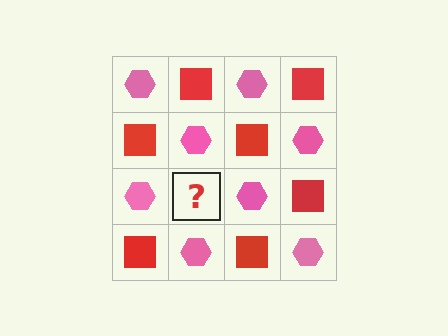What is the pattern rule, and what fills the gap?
The rule is that it alternates pink hexagon and red square in a checkerboard pattern. The gap should be filled with a red square.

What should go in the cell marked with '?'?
The missing cell should contain a red square.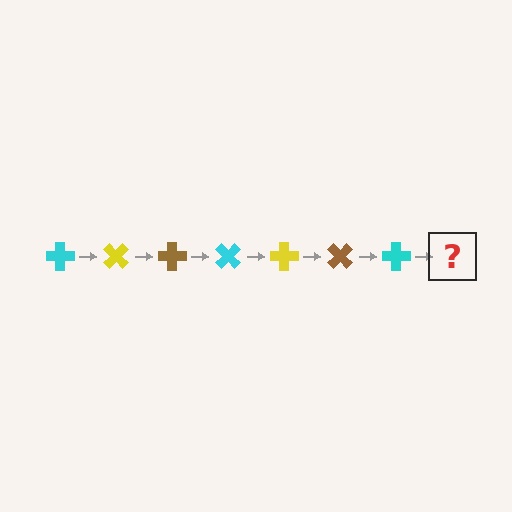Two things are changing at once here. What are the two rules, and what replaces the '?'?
The two rules are that it rotates 45 degrees each step and the color cycles through cyan, yellow, and brown. The '?' should be a yellow cross, rotated 315 degrees from the start.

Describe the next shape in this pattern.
It should be a yellow cross, rotated 315 degrees from the start.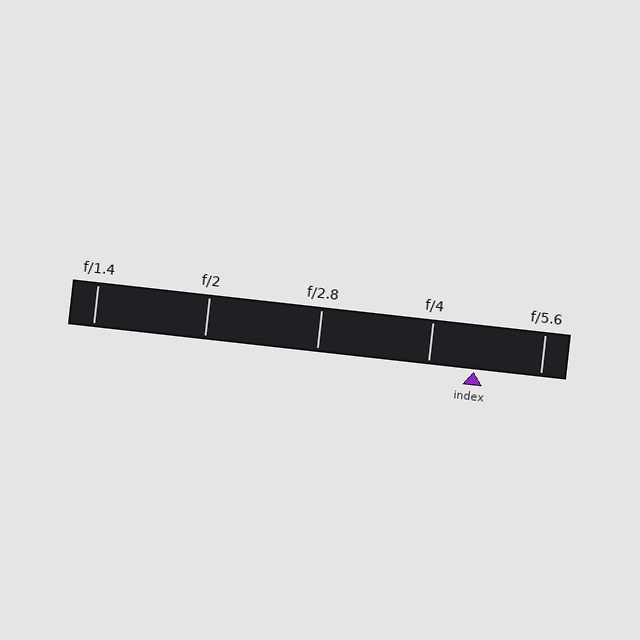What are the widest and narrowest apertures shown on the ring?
The widest aperture shown is f/1.4 and the narrowest is f/5.6.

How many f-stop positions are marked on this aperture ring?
There are 5 f-stop positions marked.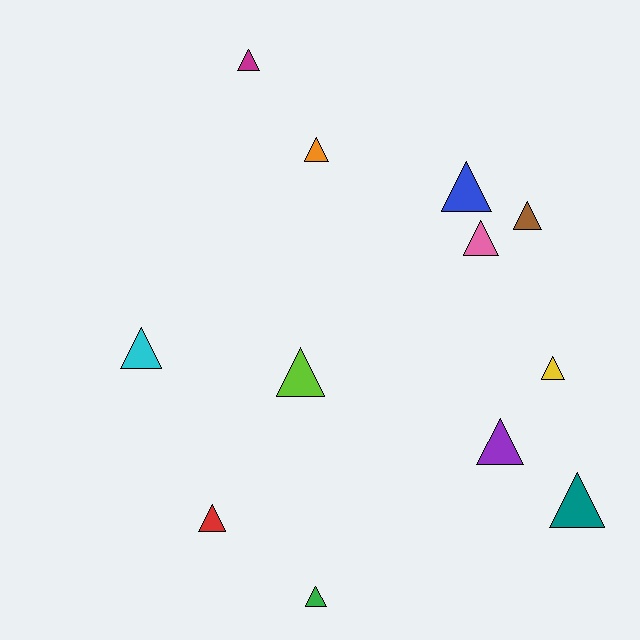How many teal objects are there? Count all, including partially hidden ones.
There is 1 teal object.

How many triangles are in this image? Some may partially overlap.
There are 12 triangles.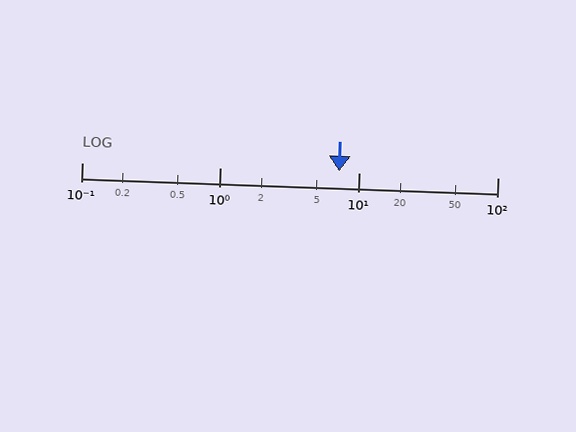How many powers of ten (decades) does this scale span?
The scale spans 3 decades, from 0.1 to 100.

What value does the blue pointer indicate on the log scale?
The pointer indicates approximately 7.2.